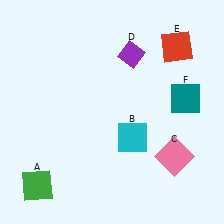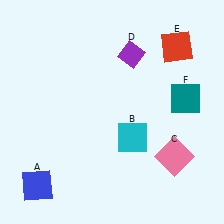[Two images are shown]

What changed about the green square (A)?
In Image 1, A is green. In Image 2, it changed to blue.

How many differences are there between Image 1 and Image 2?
There is 1 difference between the two images.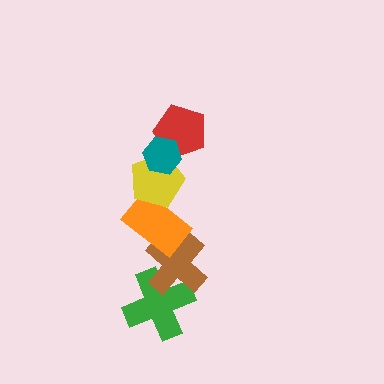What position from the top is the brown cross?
The brown cross is 5th from the top.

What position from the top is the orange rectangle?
The orange rectangle is 4th from the top.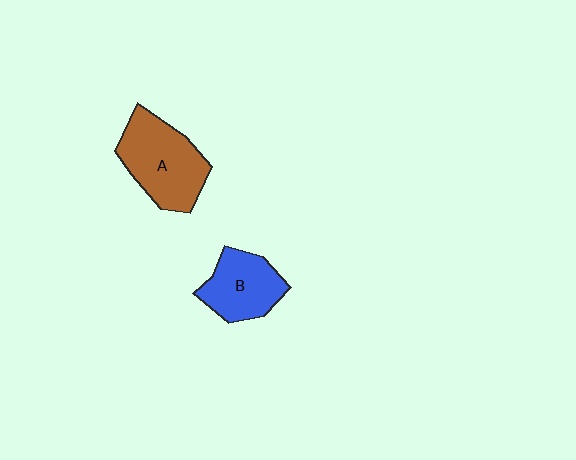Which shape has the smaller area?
Shape B (blue).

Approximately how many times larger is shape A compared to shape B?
Approximately 1.4 times.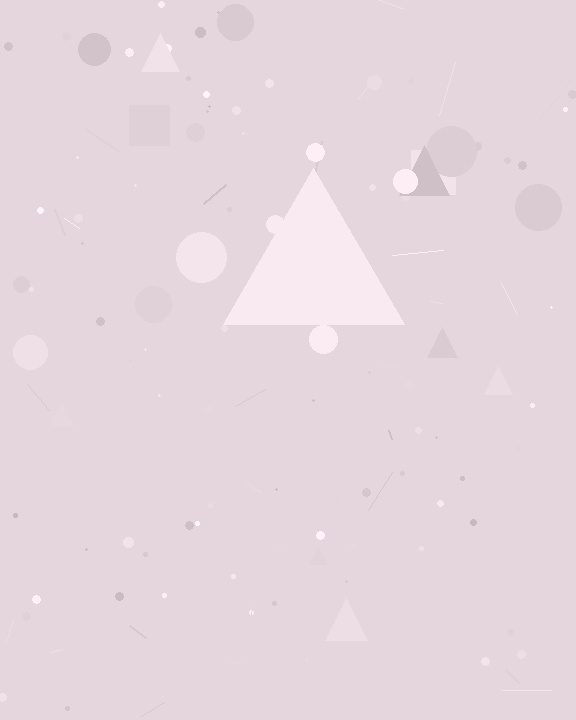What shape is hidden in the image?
A triangle is hidden in the image.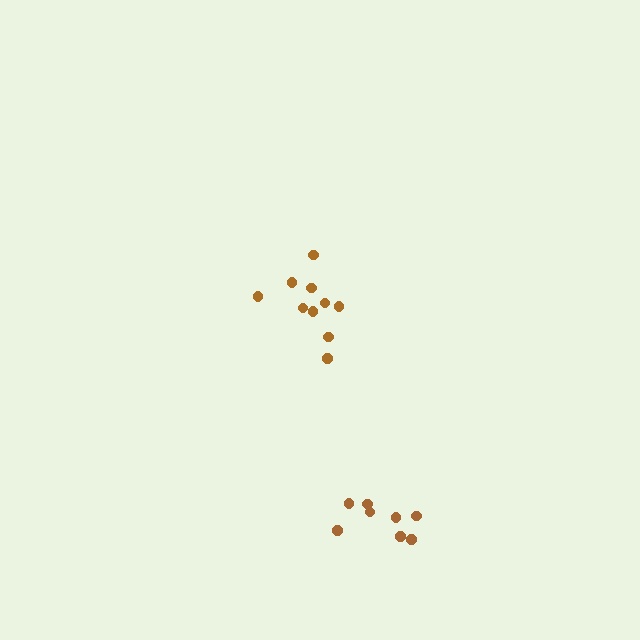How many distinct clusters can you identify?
There are 2 distinct clusters.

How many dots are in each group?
Group 1: 10 dots, Group 2: 8 dots (18 total).